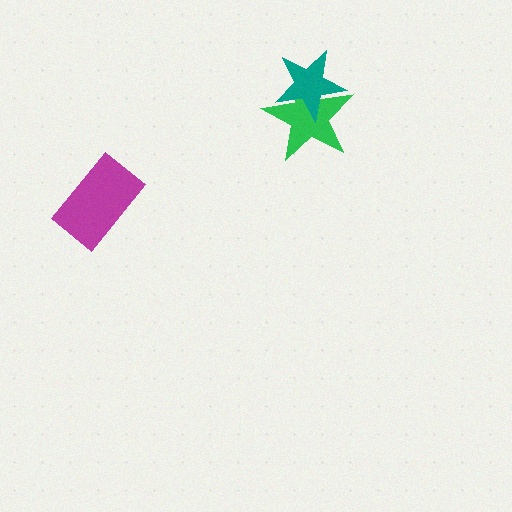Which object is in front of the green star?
The teal star is in front of the green star.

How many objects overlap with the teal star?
1 object overlaps with the teal star.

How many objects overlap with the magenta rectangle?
0 objects overlap with the magenta rectangle.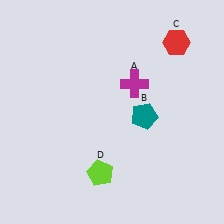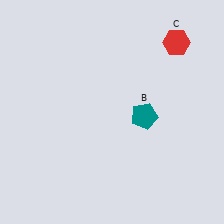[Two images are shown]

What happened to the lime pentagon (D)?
The lime pentagon (D) was removed in Image 2. It was in the bottom-left area of Image 1.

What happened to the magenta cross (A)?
The magenta cross (A) was removed in Image 2. It was in the top-right area of Image 1.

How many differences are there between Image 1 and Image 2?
There are 2 differences between the two images.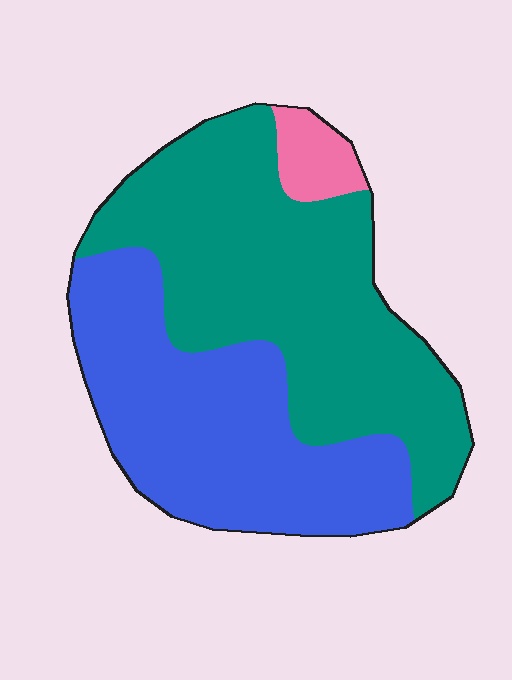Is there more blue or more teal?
Teal.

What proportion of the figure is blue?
Blue covers about 40% of the figure.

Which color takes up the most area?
Teal, at roughly 55%.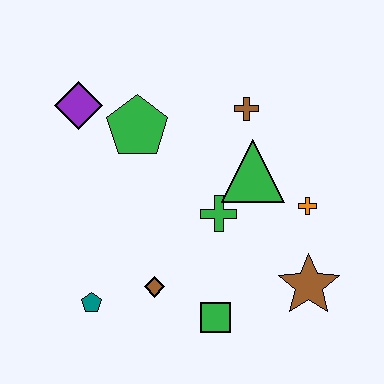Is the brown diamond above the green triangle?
No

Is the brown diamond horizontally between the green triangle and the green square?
No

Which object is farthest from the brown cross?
The teal pentagon is farthest from the brown cross.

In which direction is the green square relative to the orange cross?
The green square is below the orange cross.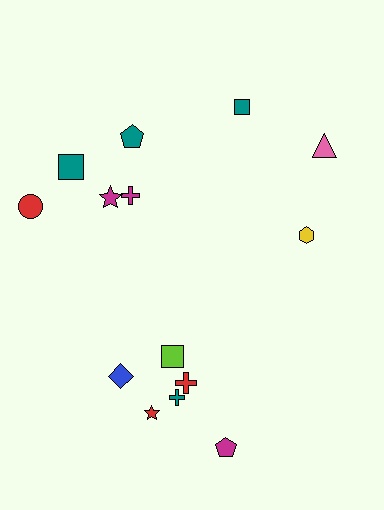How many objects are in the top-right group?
There are 3 objects.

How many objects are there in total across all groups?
There are 14 objects.